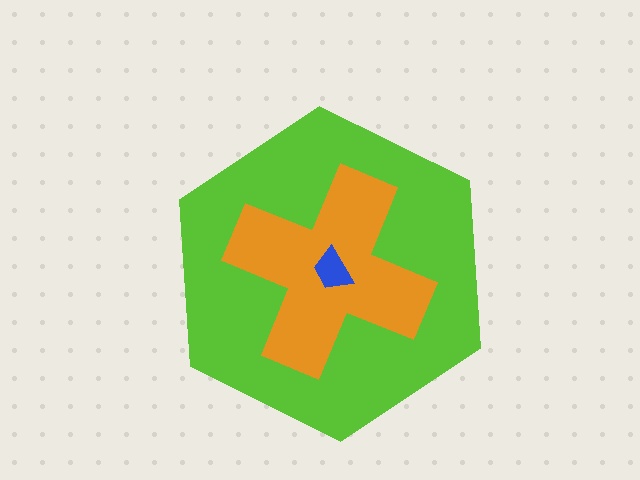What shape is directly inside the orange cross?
The blue trapezoid.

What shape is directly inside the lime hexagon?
The orange cross.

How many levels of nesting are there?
3.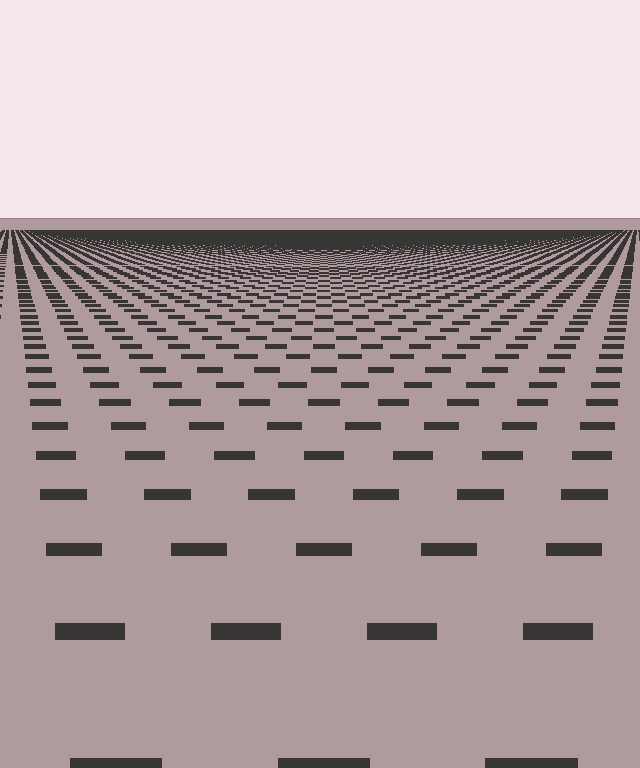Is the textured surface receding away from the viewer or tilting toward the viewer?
The surface is receding away from the viewer. Texture elements get smaller and denser toward the top.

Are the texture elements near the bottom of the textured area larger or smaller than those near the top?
Larger. Near the bottom, elements are closer to the viewer and appear at a bigger on-screen size.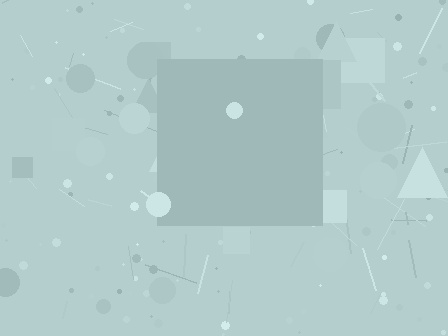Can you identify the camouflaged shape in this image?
The camouflaged shape is a square.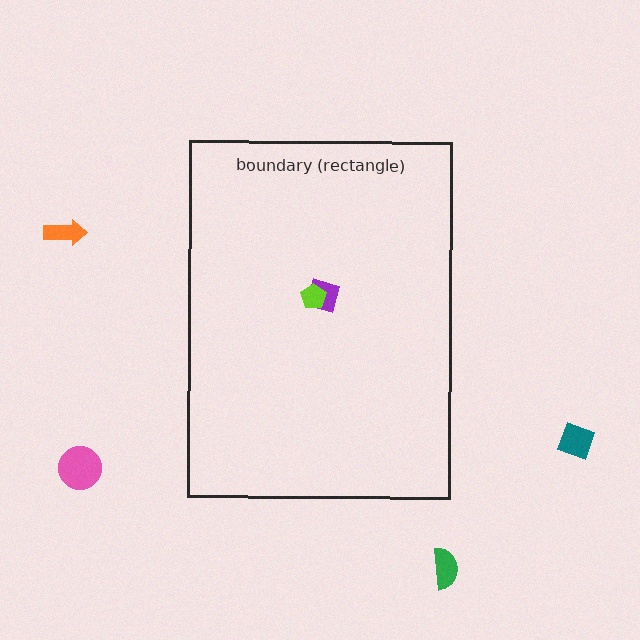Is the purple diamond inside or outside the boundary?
Inside.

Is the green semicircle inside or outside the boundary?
Outside.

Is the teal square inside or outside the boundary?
Outside.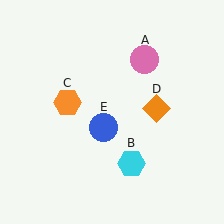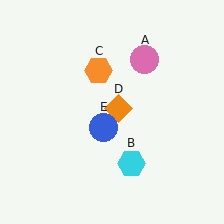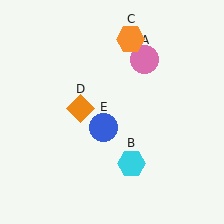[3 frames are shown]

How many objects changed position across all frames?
2 objects changed position: orange hexagon (object C), orange diamond (object D).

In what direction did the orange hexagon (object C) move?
The orange hexagon (object C) moved up and to the right.